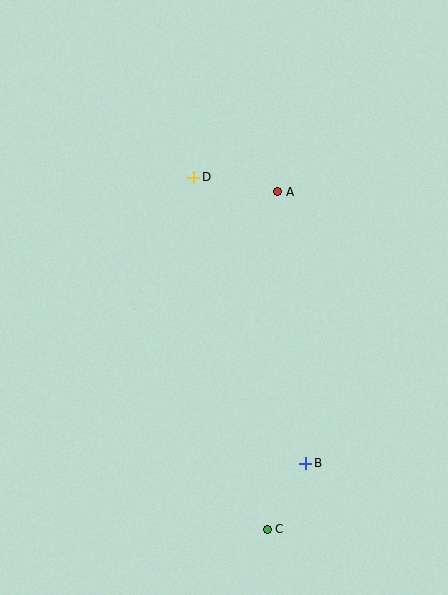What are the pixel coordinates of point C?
Point C is at (267, 530).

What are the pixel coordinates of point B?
Point B is at (306, 463).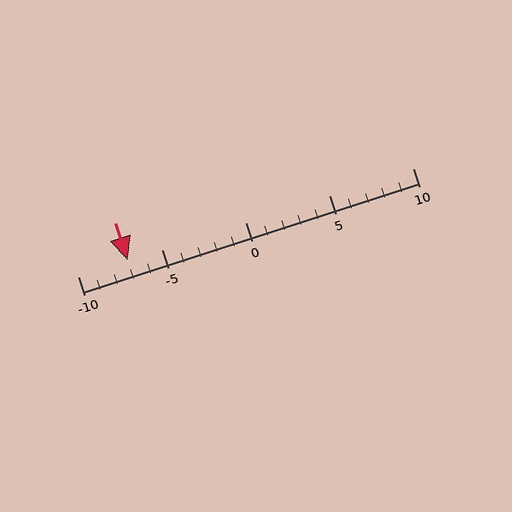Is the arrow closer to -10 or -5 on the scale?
The arrow is closer to -5.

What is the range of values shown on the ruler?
The ruler shows values from -10 to 10.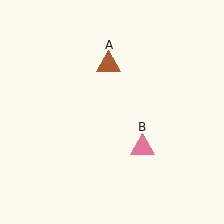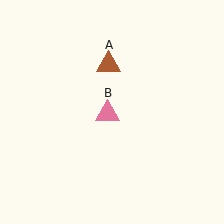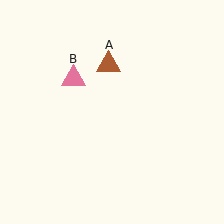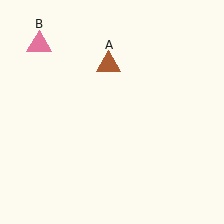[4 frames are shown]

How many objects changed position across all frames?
1 object changed position: pink triangle (object B).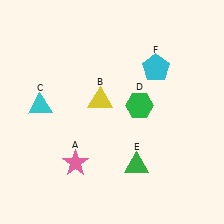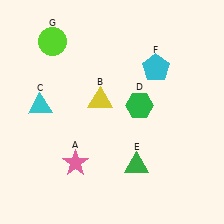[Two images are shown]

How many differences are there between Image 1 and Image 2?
There is 1 difference between the two images.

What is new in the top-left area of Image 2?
A lime circle (G) was added in the top-left area of Image 2.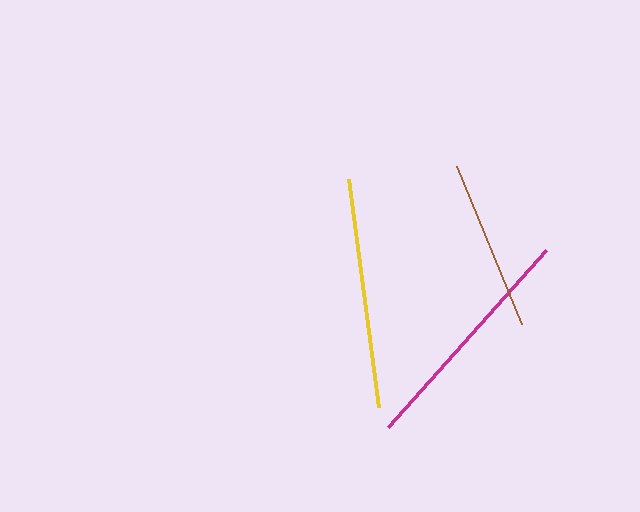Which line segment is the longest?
The magenta line is the longest at approximately 237 pixels.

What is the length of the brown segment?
The brown segment is approximately 171 pixels long.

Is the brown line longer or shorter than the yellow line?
The yellow line is longer than the brown line.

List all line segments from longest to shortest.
From longest to shortest: magenta, yellow, brown.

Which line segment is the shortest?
The brown line is the shortest at approximately 171 pixels.